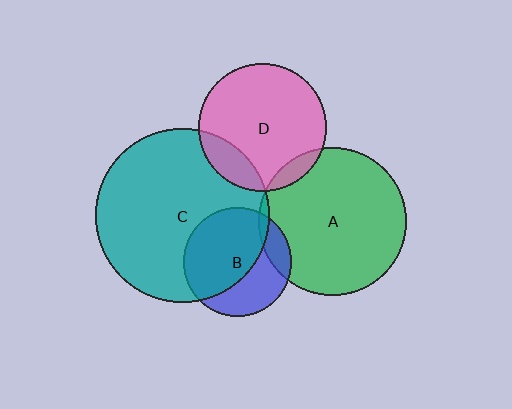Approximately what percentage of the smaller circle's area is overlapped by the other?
Approximately 5%.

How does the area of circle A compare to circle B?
Approximately 1.8 times.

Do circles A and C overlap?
Yes.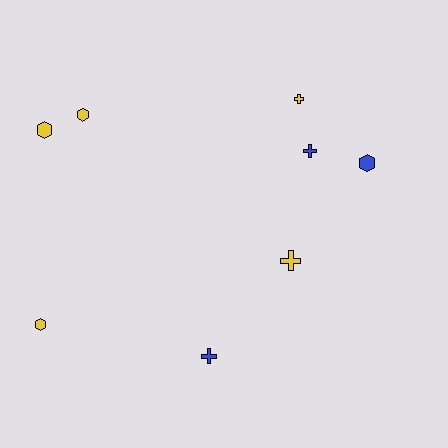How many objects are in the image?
There are 8 objects.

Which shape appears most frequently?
Hexagon, with 4 objects.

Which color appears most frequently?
Yellow, with 5 objects.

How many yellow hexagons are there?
There are 3 yellow hexagons.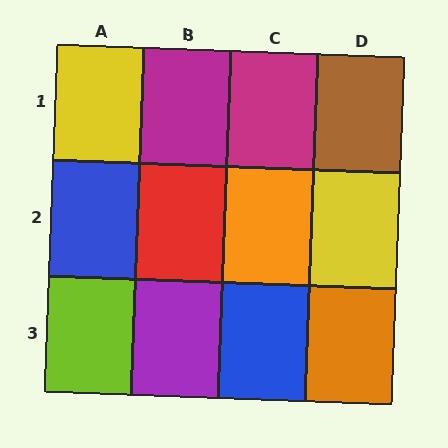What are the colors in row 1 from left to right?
Yellow, magenta, magenta, brown.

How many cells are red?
1 cell is red.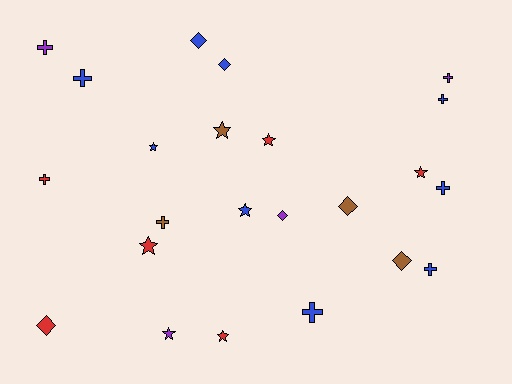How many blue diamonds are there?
There are 2 blue diamonds.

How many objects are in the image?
There are 23 objects.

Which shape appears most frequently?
Cross, with 9 objects.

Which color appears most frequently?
Blue, with 9 objects.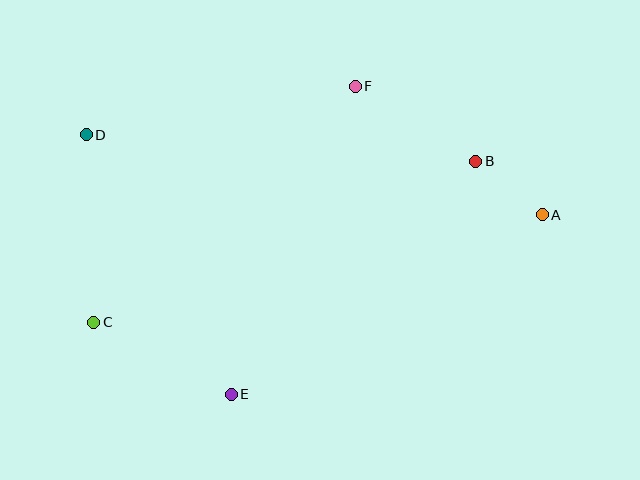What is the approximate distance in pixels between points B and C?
The distance between B and C is approximately 415 pixels.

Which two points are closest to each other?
Points A and B are closest to each other.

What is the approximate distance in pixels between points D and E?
The distance between D and E is approximately 297 pixels.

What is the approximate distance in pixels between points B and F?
The distance between B and F is approximately 142 pixels.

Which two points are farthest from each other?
Points A and D are farthest from each other.